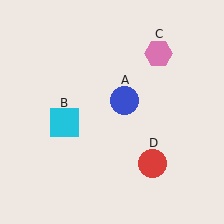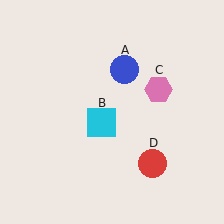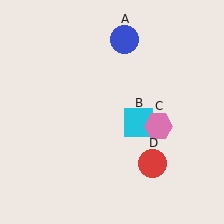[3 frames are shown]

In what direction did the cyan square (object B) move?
The cyan square (object B) moved right.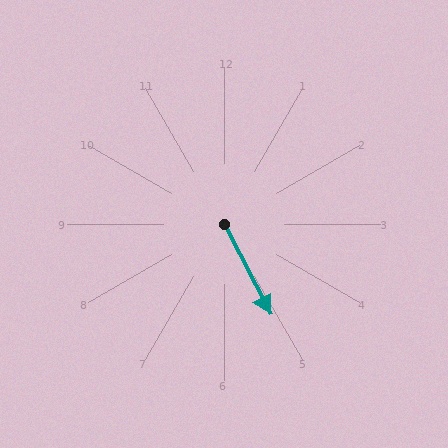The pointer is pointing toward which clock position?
Roughly 5 o'clock.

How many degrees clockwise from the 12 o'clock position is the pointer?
Approximately 153 degrees.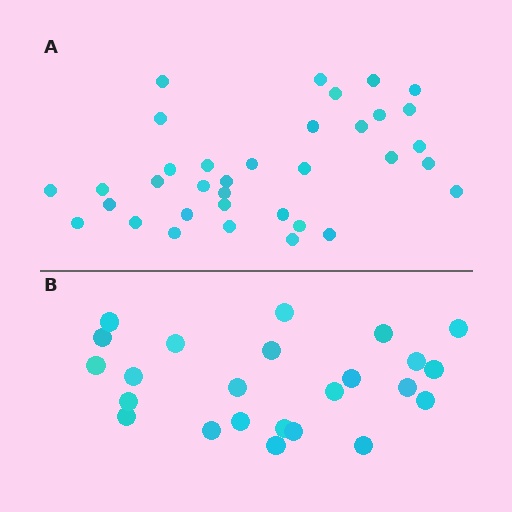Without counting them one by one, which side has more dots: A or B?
Region A (the top region) has more dots.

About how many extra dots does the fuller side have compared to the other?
Region A has roughly 12 or so more dots than region B.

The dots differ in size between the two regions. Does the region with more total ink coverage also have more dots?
No. Region B has more total ink coverage because its dots are larger, but region A actually contains more individual dots. Total area can be misleading — the number of items is what matters here.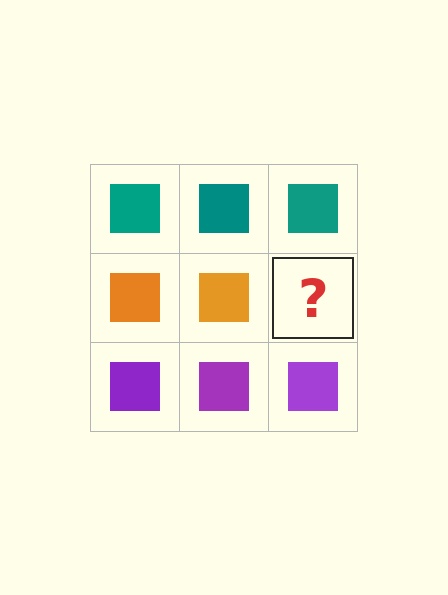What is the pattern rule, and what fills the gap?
The rule is that each row has a consistent color. The gap should be filled with an orange square.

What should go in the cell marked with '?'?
The missing cell should contain an orange square.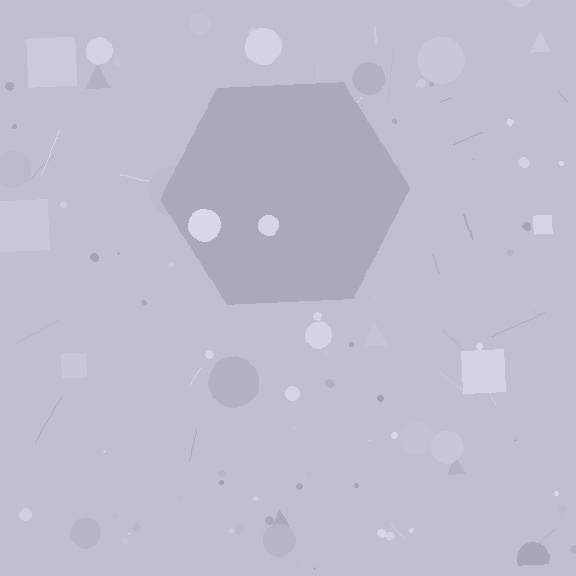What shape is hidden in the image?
A hexagon is hidden in the image.